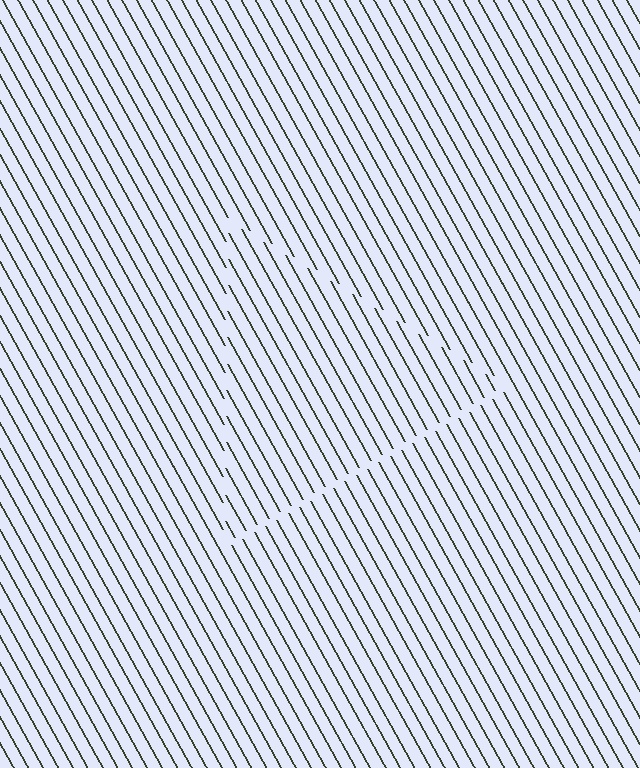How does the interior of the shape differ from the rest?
The interior of the shape contains the same grating, shifted by half a period — the contour is defined by the phase discontinuity where line-ends from the inner and outer gratings abut.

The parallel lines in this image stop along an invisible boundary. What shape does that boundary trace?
An illusory triangle. The interior of the shape contains the same grating, shifted by half a period — the contour is defined by the phase discontinuity where line-ends from the inner and outer gratings abut.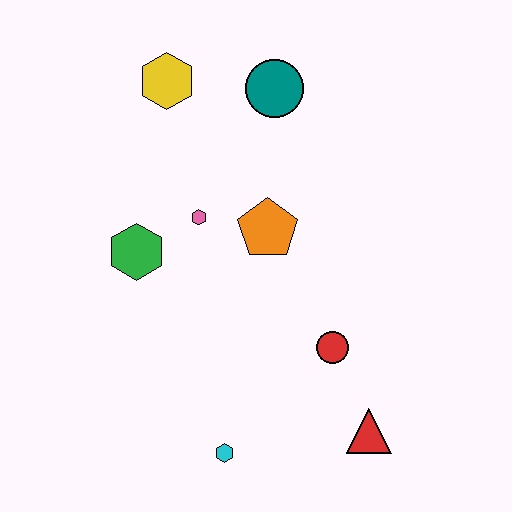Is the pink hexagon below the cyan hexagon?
No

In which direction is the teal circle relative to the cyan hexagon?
The teal circle is above the cyan hexagon.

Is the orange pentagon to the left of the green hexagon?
No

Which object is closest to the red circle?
The red triangle is closest to the red circle.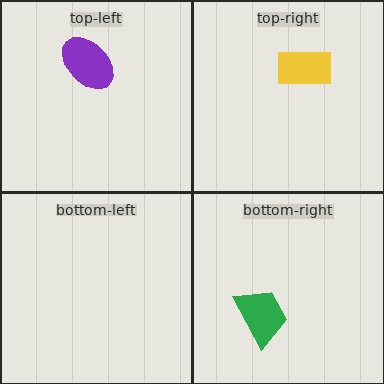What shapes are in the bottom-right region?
The green trapezoid.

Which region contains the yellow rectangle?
The top-right region.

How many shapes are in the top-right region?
1.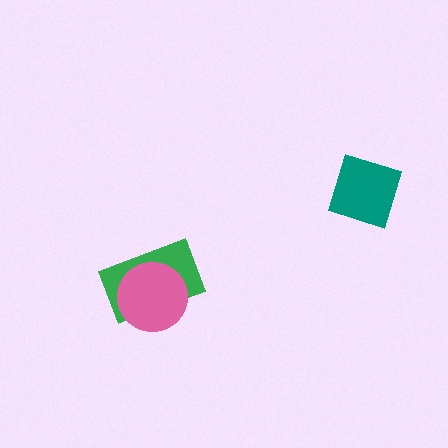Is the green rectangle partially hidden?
Yes, it is partially covered by another shape.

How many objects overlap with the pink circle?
1 object overlaps with the pink circle.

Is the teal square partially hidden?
No, no other shape covers it.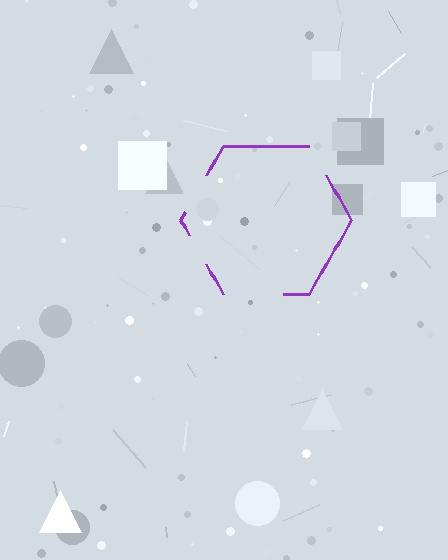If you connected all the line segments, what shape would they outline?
They would outline a hexagon.